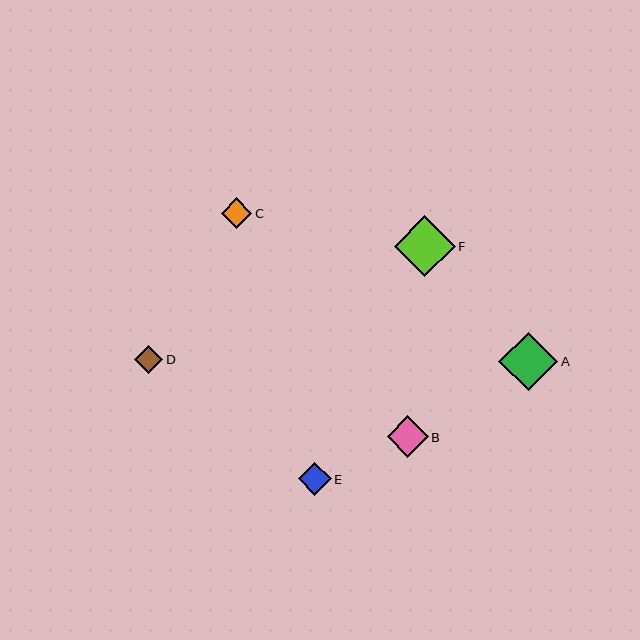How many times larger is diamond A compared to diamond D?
Diamond A is approximately 2.1 times the size of diamond D.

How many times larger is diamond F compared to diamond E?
Diamond F is approximately 1.9 times the size of diamond E.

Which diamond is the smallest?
Diamond D is the smallest with a size of approximately 28 pixels.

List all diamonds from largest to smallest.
From largest to smallest: F, A, B, E, C, D.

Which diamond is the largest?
Diamond F is the largest with a size of approximately 61 pixels.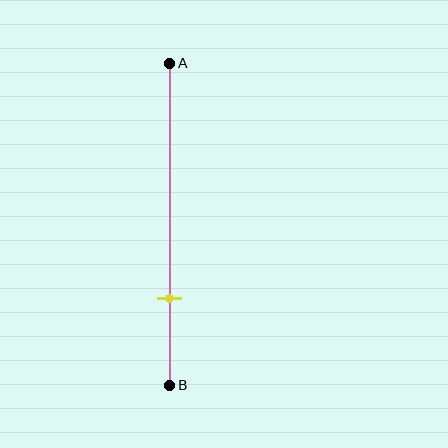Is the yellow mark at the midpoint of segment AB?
No, the mark is at about 75% from A, not at the 50% midpoint.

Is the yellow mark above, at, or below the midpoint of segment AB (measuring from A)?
The yellow mark is below the midpoint of segment AB.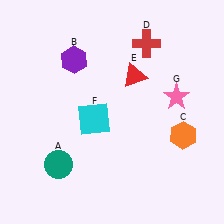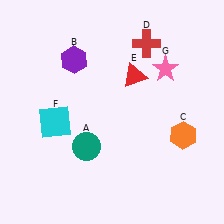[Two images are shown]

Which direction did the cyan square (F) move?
The cyan square (F) moved left.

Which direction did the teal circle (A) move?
The teal circle (A) moved right.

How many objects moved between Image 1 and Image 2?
3 objects moved between the two images.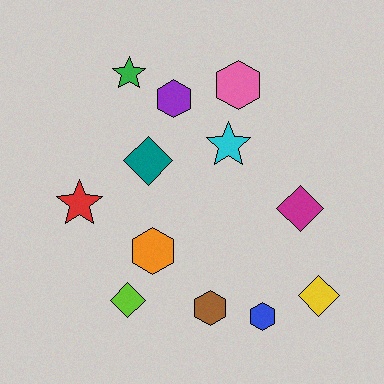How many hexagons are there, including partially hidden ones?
There are 5 hexagons.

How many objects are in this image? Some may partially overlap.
There are 12 objects.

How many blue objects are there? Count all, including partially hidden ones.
There is 1 blue object.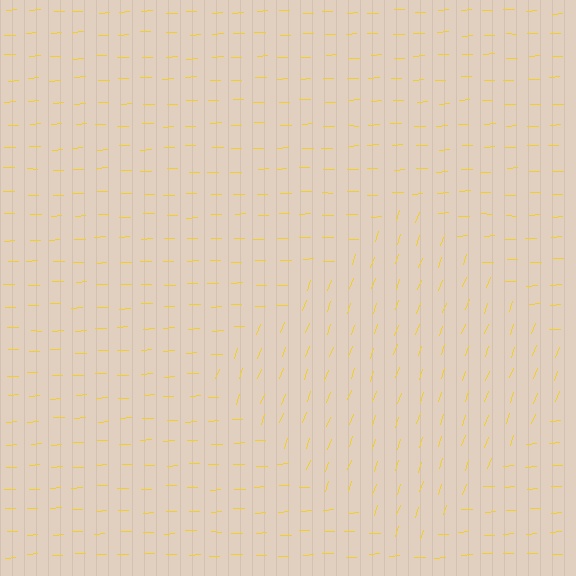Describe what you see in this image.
The image is filled with small yellow line segments. A diamond region in the image has lines oriented differently from the surrounding lines, creating a visible texture boundary.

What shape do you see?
I see a diamond.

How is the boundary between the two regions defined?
The boundary is defined purely by a change in line orientation (approximately 68 degrees difference). All lines are the same color and thickness.